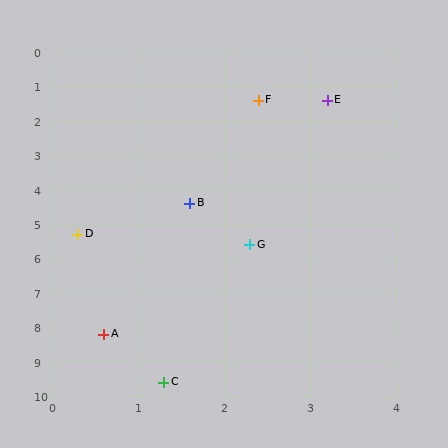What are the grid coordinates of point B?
Point B is at approximately (1.6, 4.4).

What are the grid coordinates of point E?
Point E is at approximately (3.2, 1.4).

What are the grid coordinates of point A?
Point A is at approximately (0.6, 8.2).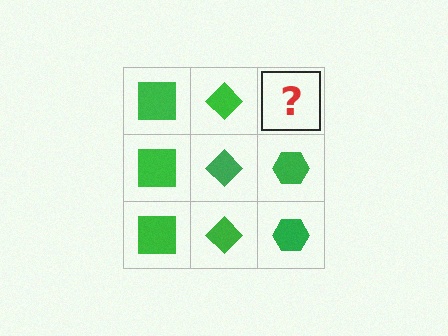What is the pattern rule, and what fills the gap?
The rule is that each column has a consistent shape. The gap should be filled with a green hexagon.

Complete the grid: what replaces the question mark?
The question mark should be replaced with a green hexagon.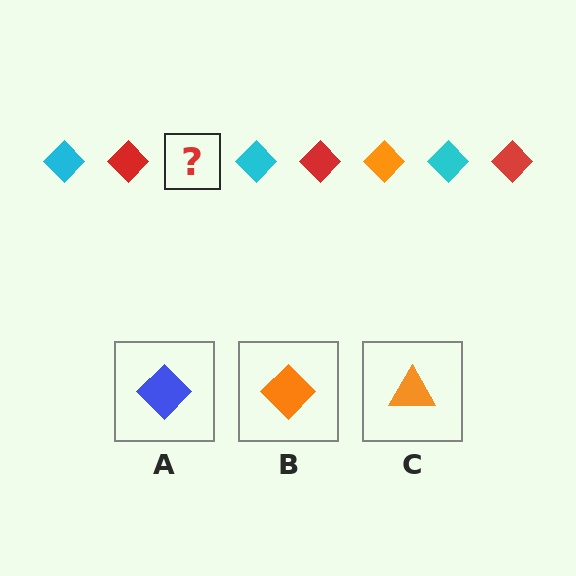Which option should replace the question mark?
Option B.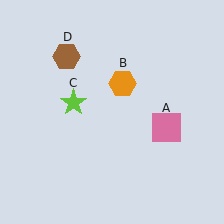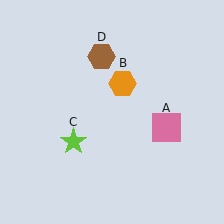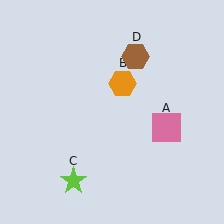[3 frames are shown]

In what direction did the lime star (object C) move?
The lime star (object C) moved down.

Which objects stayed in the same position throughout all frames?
Pink square (object A) and orange hexagon (object B) remained stationary.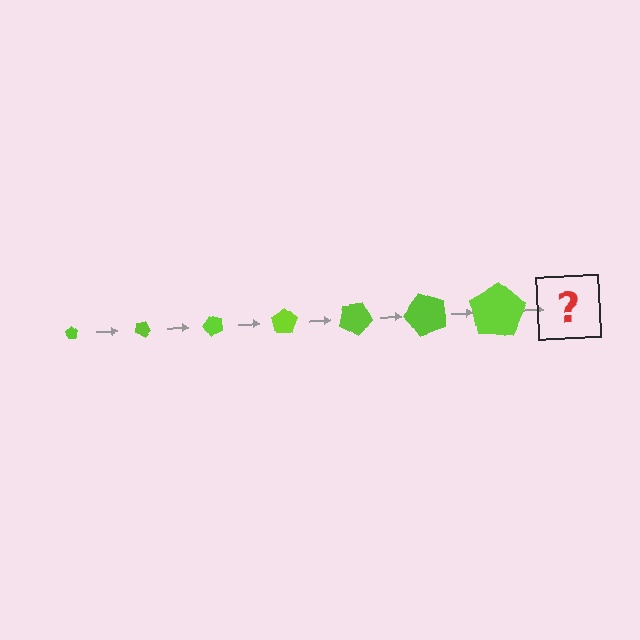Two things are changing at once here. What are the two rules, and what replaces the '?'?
The two rules are that the pentagon grows larger each step and it rotates 25 degrees each step. The '?' should be a pentagon, larger than the previous one and rotated 175 degrees from the start.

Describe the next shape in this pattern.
It should be a pentagon, larger than the previous one and rotated 175 degrees from the start.